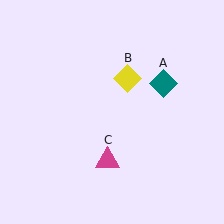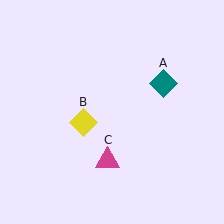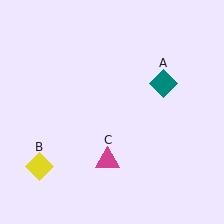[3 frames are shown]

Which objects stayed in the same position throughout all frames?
Teal diamond (object A) and magenta triangle (object C) remained stationary.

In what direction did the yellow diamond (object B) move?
The yellow diamond (object B) moved down and to the left.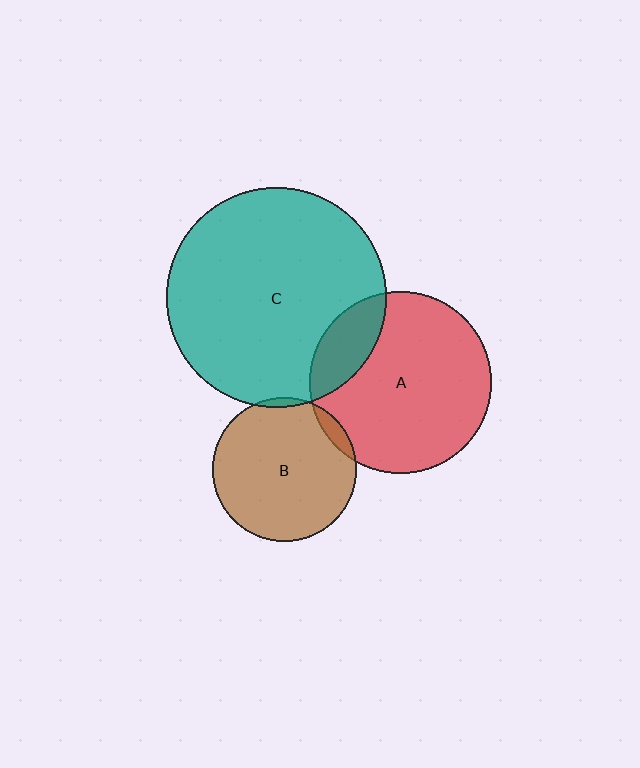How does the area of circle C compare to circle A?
Approximately 1.5 times.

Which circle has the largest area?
Circle C (teal).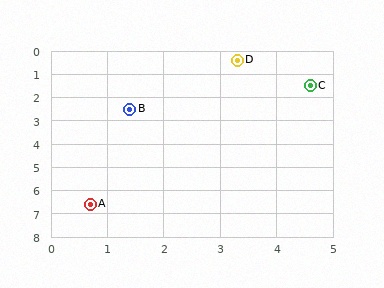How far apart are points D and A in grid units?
Points D and A are about 6.7 grid units apart.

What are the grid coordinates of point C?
Point C is at approximately (4.6, 1.5).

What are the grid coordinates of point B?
Point B is at approximately (1.4, 2.5).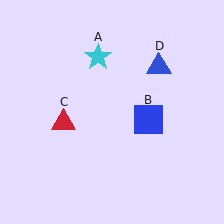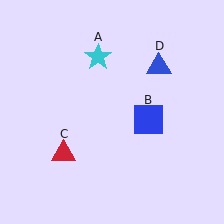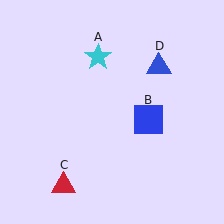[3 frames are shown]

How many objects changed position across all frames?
1 object changed position: red triangle (object C).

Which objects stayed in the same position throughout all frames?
Cyan star (object A) and blue square (object B) and blue triangle (object D) remained stationary.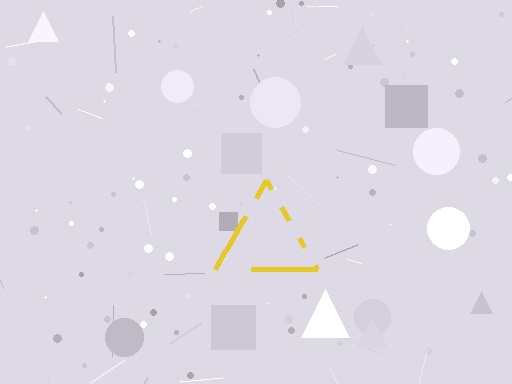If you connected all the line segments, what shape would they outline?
They would outline a triangle.